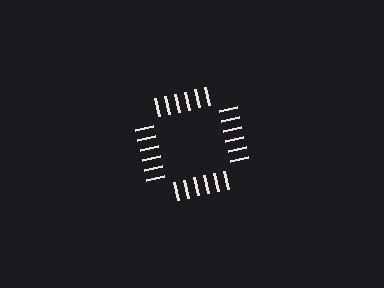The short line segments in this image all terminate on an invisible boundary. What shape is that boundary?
An illusory square — the line segments terminate on its edges but no continuous stroke is drawn.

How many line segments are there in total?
24 — 6 along each of the 4 edges.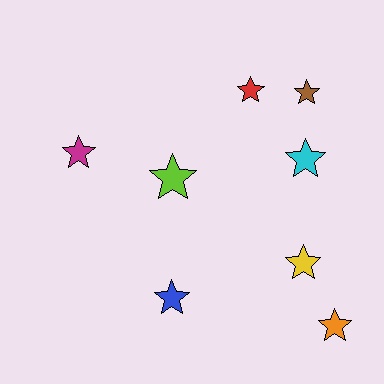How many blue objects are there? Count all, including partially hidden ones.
There is 1 blue object.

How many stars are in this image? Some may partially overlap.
There are 8 stars.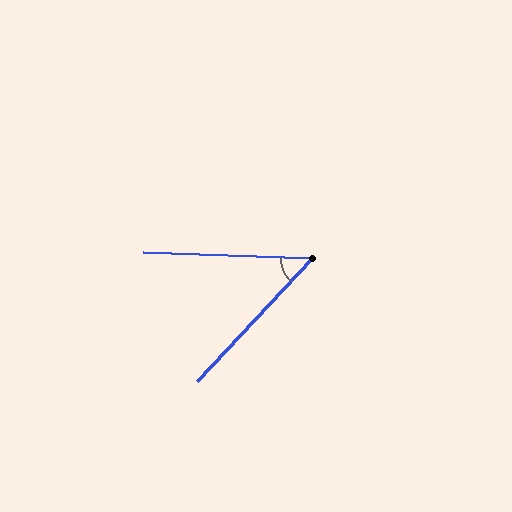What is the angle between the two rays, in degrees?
Approximately 49 degrees.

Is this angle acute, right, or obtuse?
It is acute.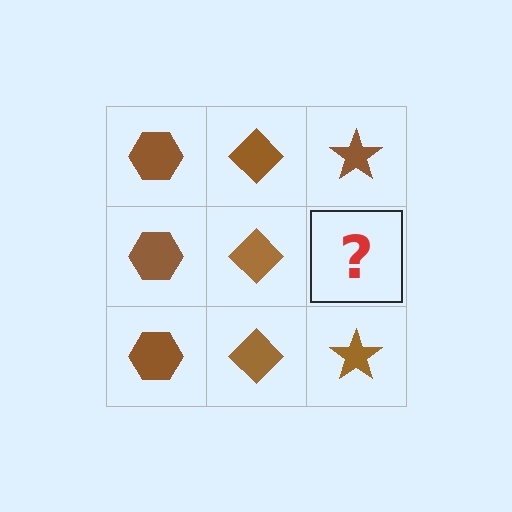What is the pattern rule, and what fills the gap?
The rule is that each column has a consistent shape. The gap should be filled with a brown star.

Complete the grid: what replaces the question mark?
The question mark should be replaced with a brown star.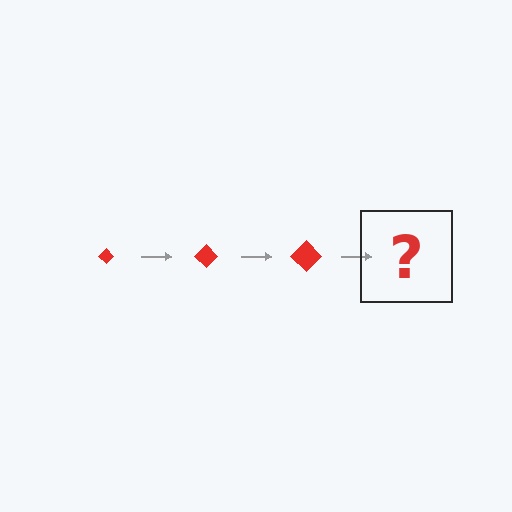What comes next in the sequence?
The next element should be a red diamond, larger than the previous one.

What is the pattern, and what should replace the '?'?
The pattern is that the diamond gets progressively larger each step. The '?' should be a red diamond, larger than the previous one.